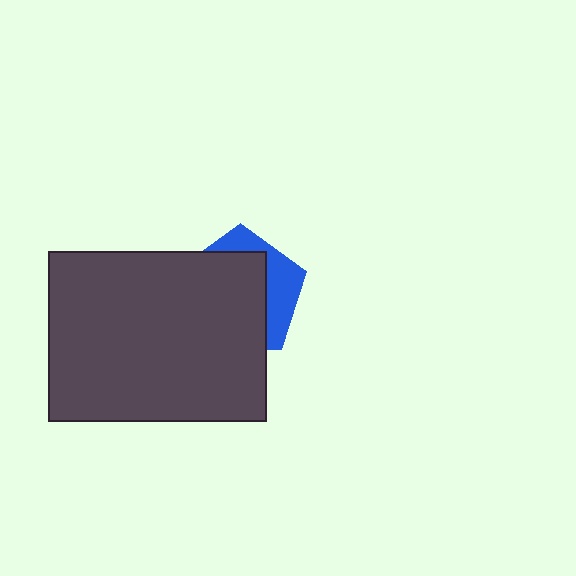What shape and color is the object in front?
The object in front is a dark gray rectangle.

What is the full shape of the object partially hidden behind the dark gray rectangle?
The partially hidden object is a blue pentagon.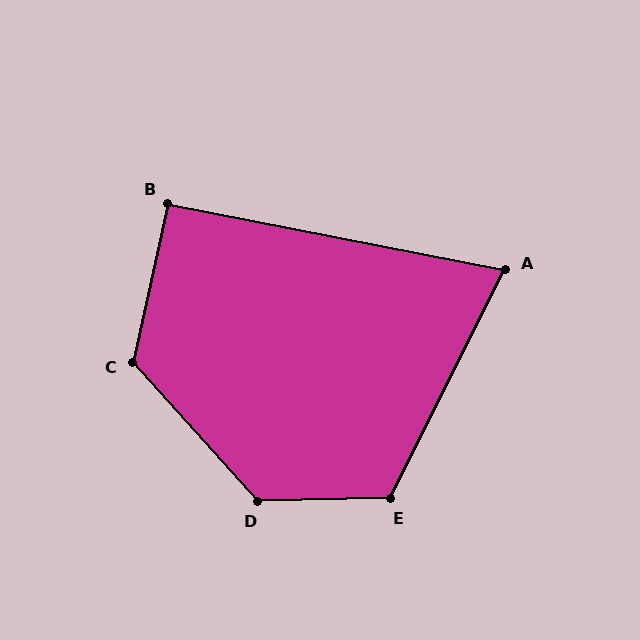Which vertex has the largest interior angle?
D, at approximately 131 degrees.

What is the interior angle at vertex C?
Approximately 126 degrees (obtuse).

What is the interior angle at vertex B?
Approximately 91 degrees (approximately right).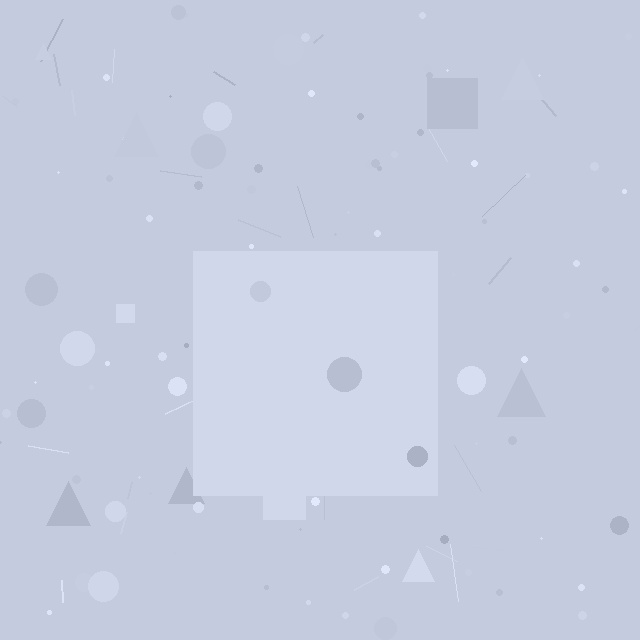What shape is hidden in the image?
A square is hidden in the image.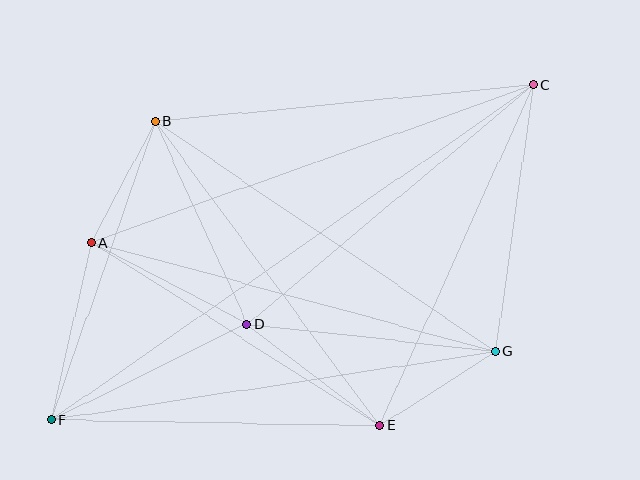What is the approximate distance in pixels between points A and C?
The distance between A and C is approximately 470 pixels.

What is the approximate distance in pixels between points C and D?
The distance between C and D is approximately 373 pixels.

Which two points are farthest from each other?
Points C and F are farthest from each other.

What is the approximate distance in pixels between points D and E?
The distance between D and E is approximately 167 pixels.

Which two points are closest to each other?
Points A and B are closest to each other.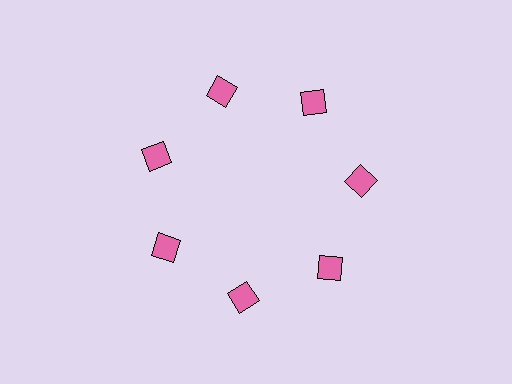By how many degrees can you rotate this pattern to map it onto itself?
The pattern maps onto itself every 51 degrees of rotation.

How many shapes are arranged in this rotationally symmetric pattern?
There are 7 shapes, arranged in 7 groups of 1.